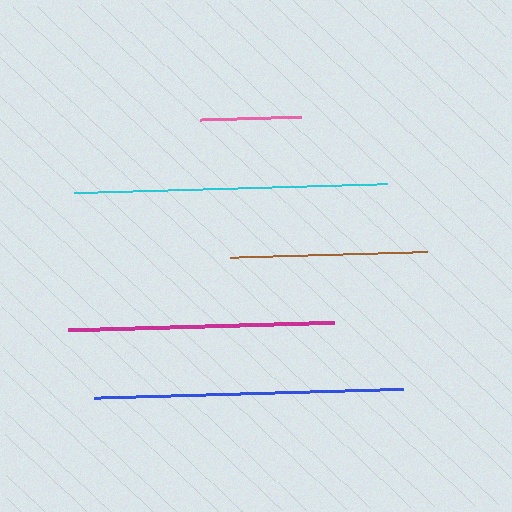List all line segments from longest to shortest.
From longest to shortest: cyan, blue, magenta, brown, pink.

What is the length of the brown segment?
The brown segment is approximately 196 pixels long.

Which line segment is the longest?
The cyan line is the longest at approximately 313 pixels.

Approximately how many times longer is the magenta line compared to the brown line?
The magenta line is approximately 1.4 times the length of the brown line.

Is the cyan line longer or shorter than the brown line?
The cyan line is longer than the brown line.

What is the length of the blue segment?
The blue segment is approximately 310 pixels long.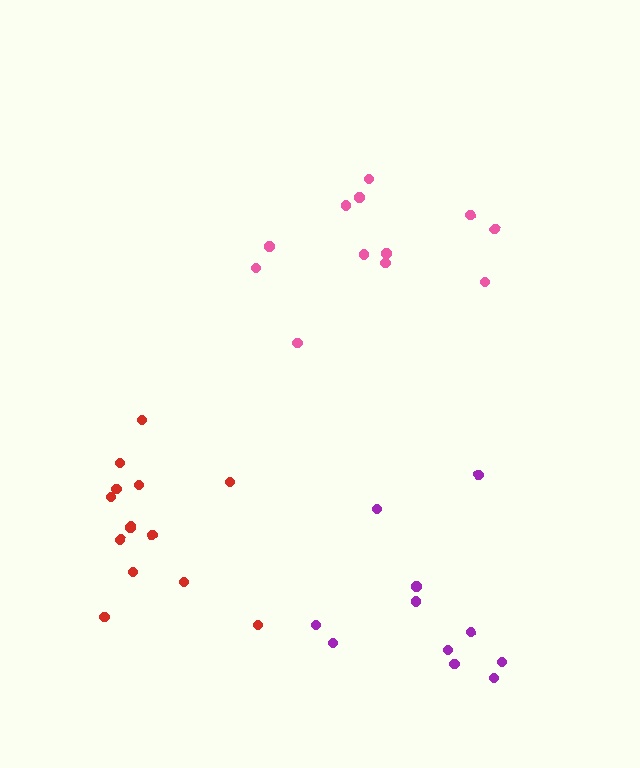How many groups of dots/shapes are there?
There are 3 groups.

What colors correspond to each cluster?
The clusters are colored: pink, red, purple.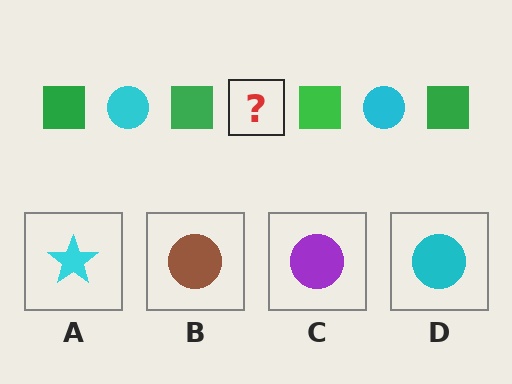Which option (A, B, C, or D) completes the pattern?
D.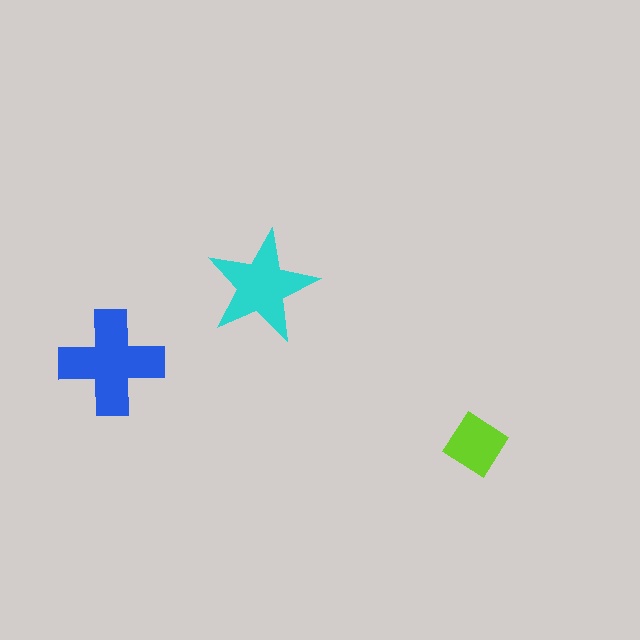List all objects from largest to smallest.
The blue cross, the cyan star, the lime diamond.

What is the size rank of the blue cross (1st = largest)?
1st.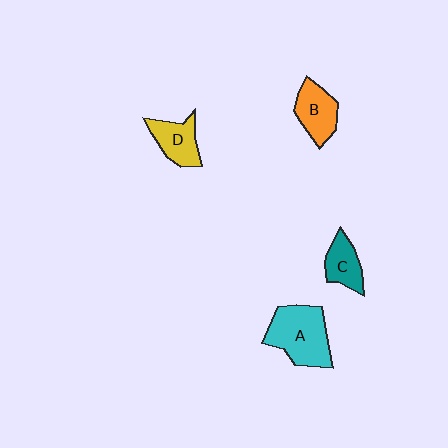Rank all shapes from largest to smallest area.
From largest to smallest: A (cyan), B (orange), D (yellow), C (teal).